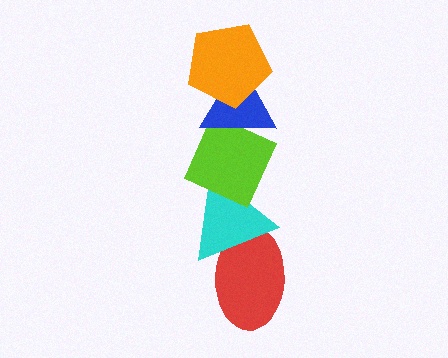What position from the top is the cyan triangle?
The cyan triangle is 4th from the top.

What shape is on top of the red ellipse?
The cyan triangle is on top of the red ellipse.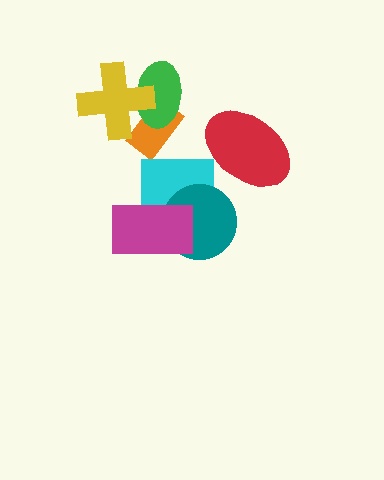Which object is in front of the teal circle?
The magenta rectangle is in front of the teal circle.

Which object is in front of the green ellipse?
The yellow cross is in front of the green ellipse.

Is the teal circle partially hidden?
Yes, it is partially covered by another shape.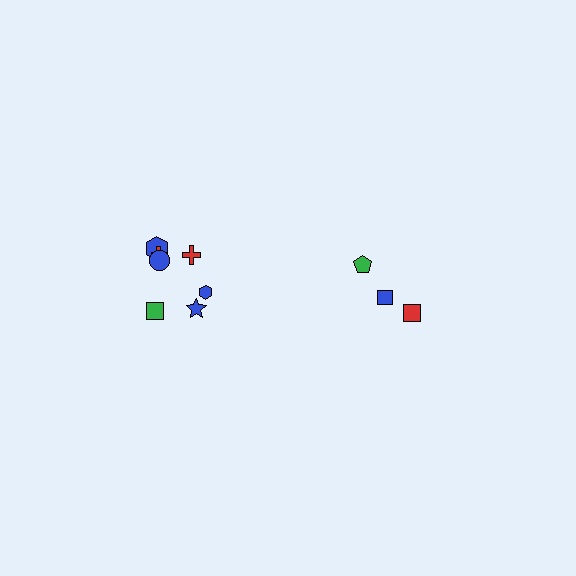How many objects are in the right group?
There are 3 objects.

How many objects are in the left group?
There are 7 objects.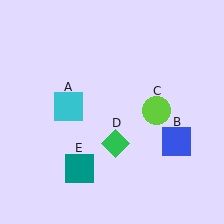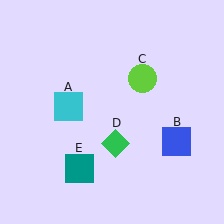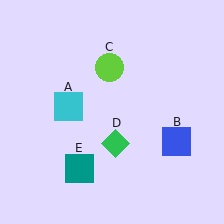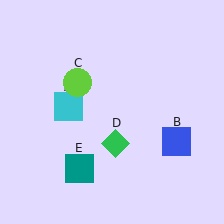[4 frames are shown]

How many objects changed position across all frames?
1 object changed position: lime circle (object C).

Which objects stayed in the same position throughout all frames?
Cyan square (object A) and blue square (object B) and green diamond (object D) and teal square (object E) remained stationary.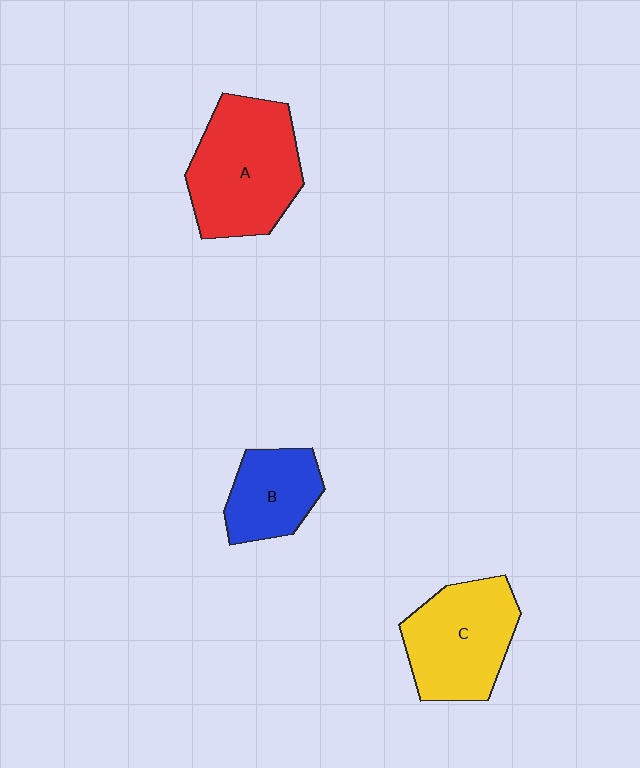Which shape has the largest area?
Shape A (red).